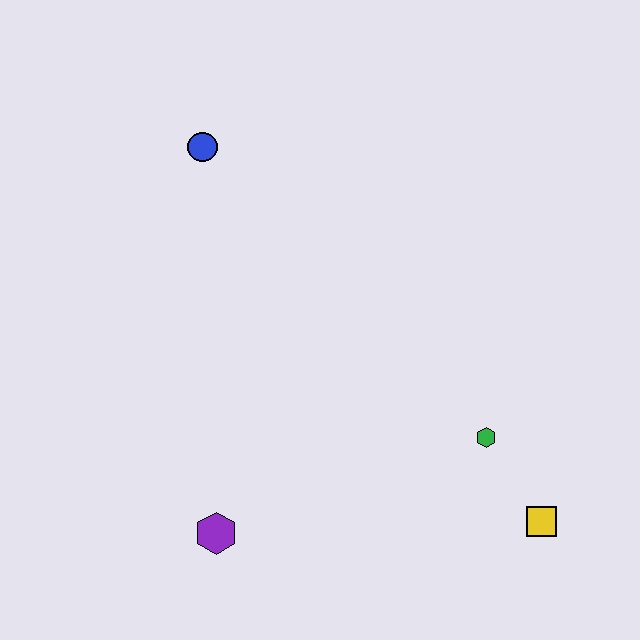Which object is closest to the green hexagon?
The yellow square is closest to the green hexagon.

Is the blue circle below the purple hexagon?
No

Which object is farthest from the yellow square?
The blue circle is farthest from the yellow square.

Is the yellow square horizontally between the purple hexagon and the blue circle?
No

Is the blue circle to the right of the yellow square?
No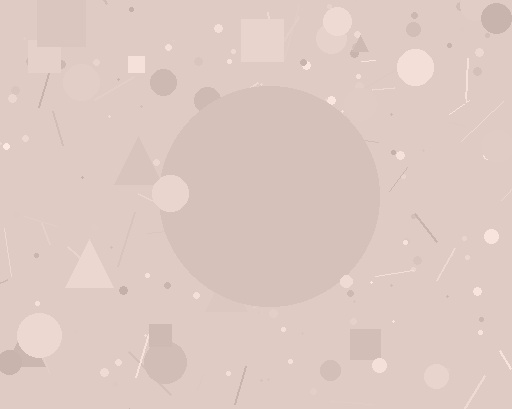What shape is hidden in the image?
A circle is hidden in the image.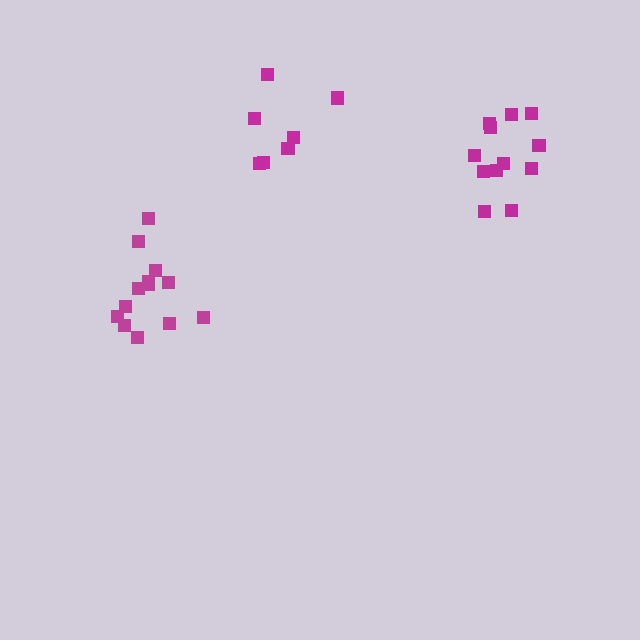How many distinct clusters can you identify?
There are 3 distinct clusters.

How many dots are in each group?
Group 1: 13 dots, Group 2: 12 dots, Group 3: 7 dots (32 total).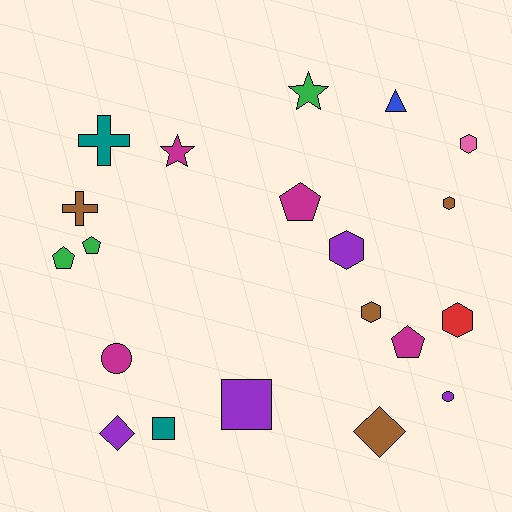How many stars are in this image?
There are 2 stars.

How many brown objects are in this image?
There are 4 brown objects.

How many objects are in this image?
There are 20 objects.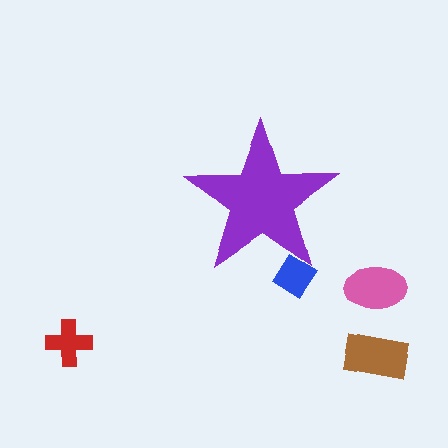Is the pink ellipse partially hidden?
No, the pink ellipse is fully visible.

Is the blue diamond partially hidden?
Yes, the blue diamond is partially hidden behind the purple star.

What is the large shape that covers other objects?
A purple star.